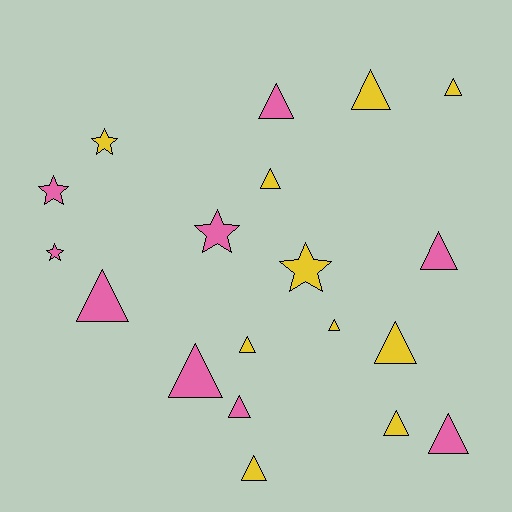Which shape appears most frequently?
Triangle, with 14 objects.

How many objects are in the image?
There are 19 objects.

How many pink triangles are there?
There are 6 pink triangles.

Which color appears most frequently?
Yellow, with 10 objects.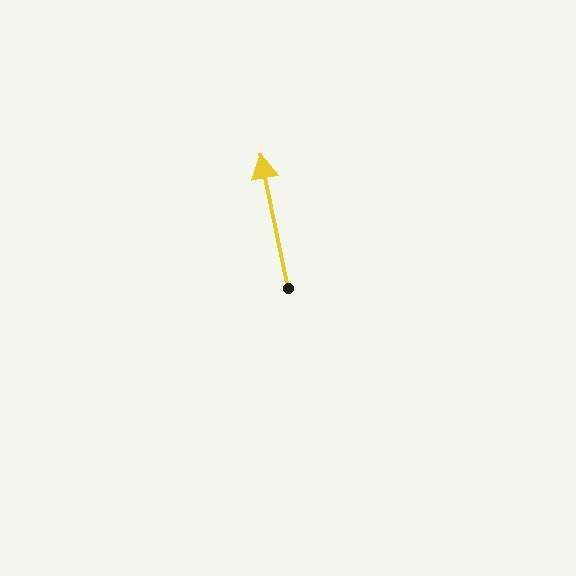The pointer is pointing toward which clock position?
Roughly 12 o'clock.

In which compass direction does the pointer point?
North.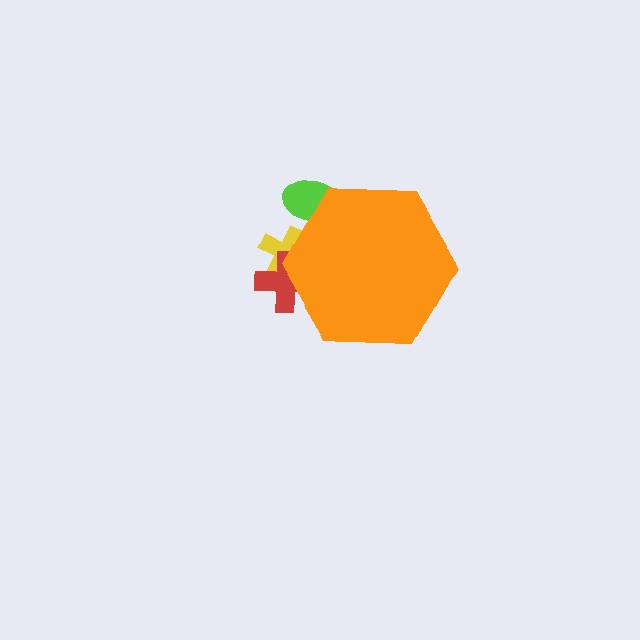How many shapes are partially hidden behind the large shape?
3 shapes are partially hidden.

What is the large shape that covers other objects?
An orange hexagon.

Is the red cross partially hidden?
Yes, the red cross is partially hidden behind the orange hexagon.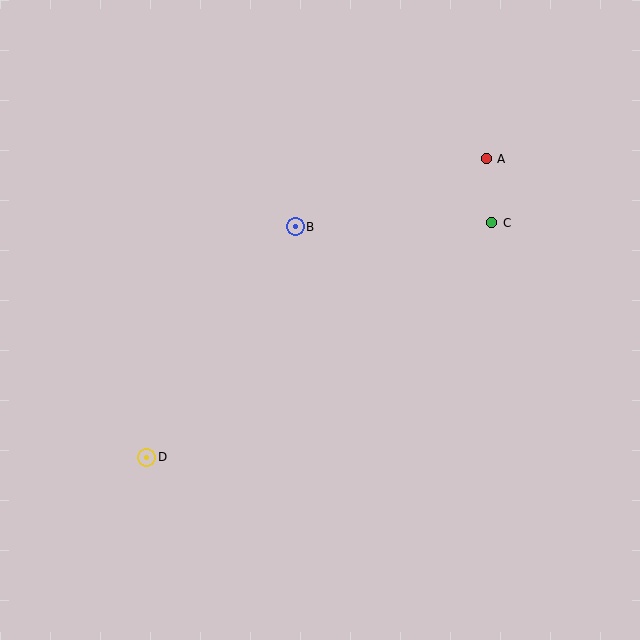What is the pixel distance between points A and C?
The distance between A and C is 64 pixels.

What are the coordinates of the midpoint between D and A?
The midpoint between D and A is at (317, 308).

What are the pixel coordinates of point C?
Point C is at (492, 223).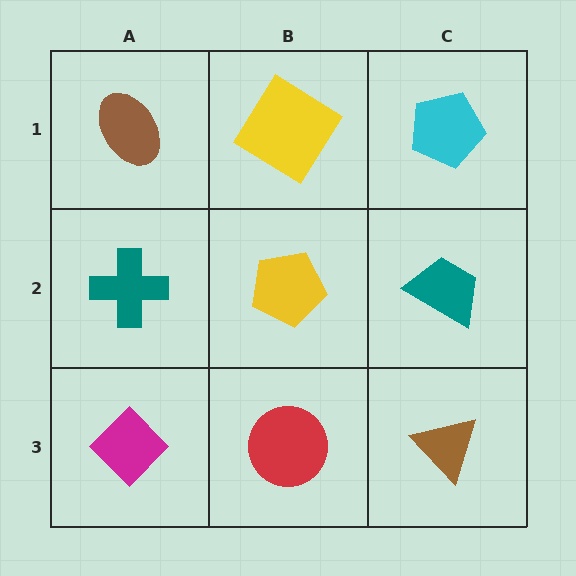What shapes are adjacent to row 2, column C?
A cyan pentagon (row 1, column C), a brown triangle (row 3, column C), a yellow pentagon (row 2, column B).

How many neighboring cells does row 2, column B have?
4.